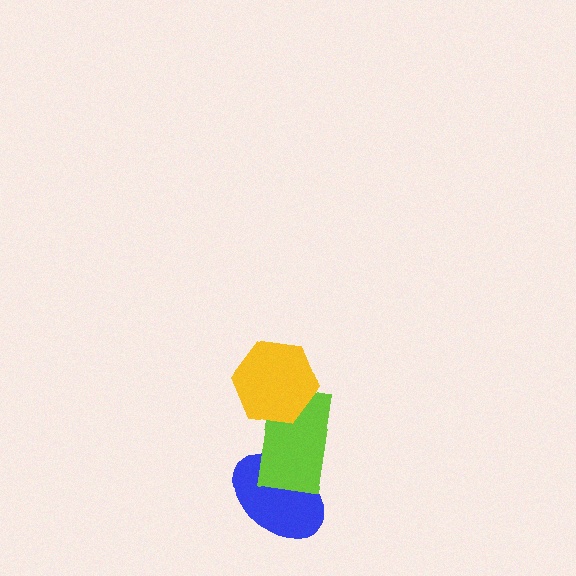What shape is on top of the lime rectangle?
The yellow hexagon is on top of the lime rectangle.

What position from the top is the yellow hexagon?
The yellow hexagon is 1st from the top.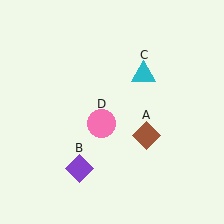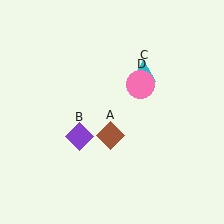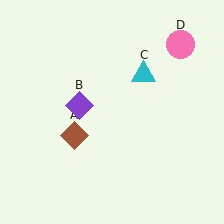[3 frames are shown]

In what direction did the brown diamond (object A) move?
The brown diamond (object A) moved left.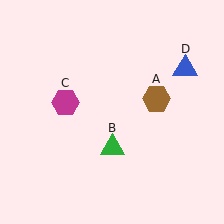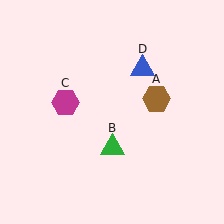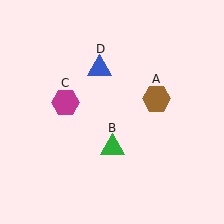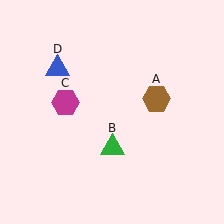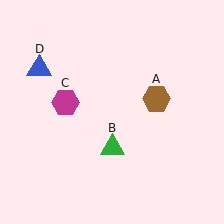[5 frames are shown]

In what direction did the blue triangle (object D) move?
The blue triangle (object D) moved left.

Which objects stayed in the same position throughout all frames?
Brown hexagon (object A) and green triangle (object B) and magenta hexagon (object C) remained stationary.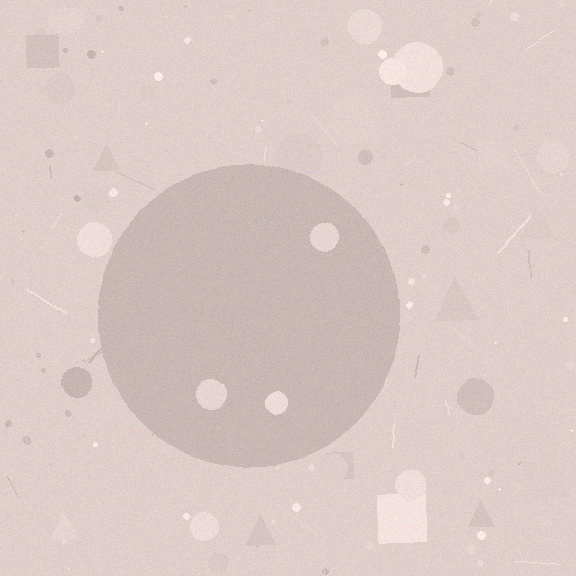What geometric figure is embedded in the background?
A circle is embedded in the background.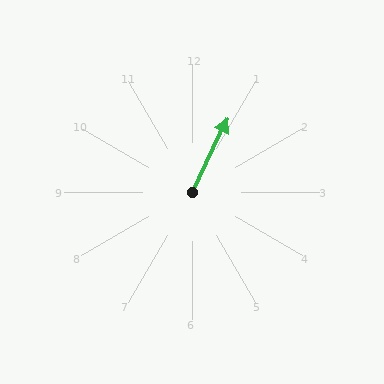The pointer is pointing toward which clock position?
Roughly 1 o'clock.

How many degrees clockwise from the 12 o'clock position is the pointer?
Approximately 26 degrees.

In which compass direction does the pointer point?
Northeast.